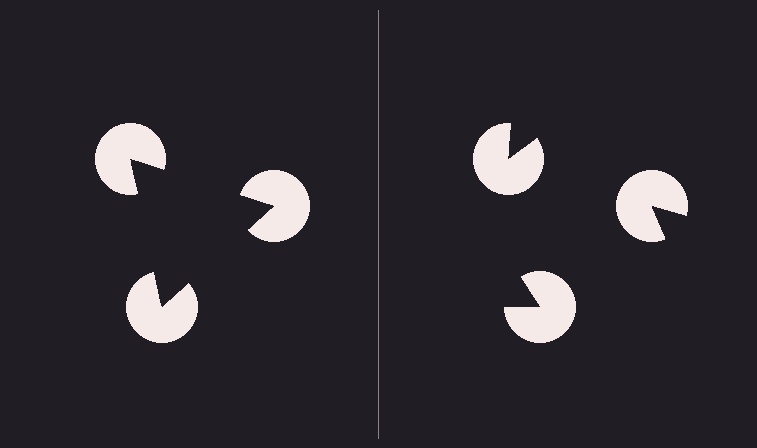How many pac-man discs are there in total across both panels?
6 — 3 on each side.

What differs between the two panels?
The pac-man discs are positioned identically on both sides; only the wedge orientations differ. On the left they align to a triangle; on the right they are misaligned.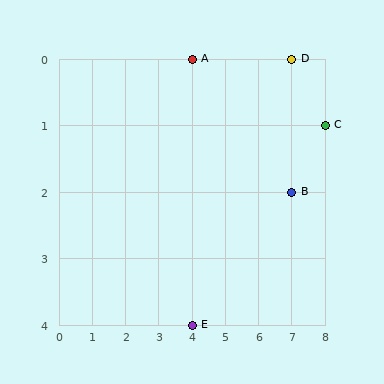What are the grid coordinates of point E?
Point E is at grid coordinates (4, 4).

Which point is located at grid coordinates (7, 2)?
Point B is at (7, 2).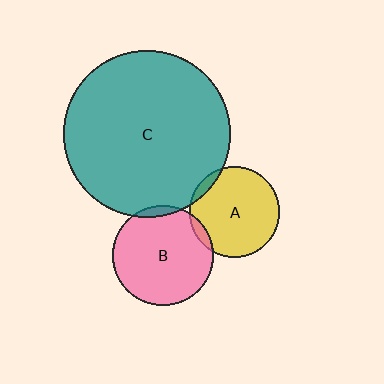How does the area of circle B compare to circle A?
Approximately 1.2 times.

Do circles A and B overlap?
Yes.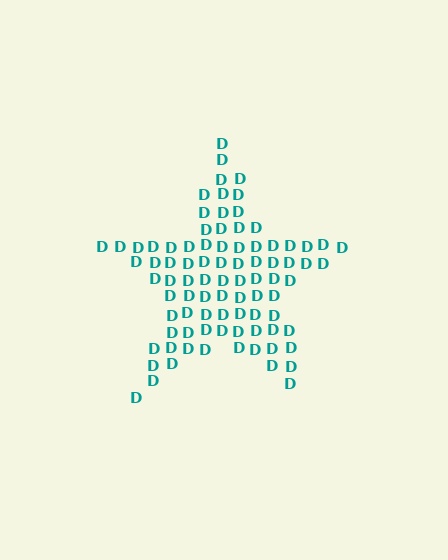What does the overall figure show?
The overall figure shows a star.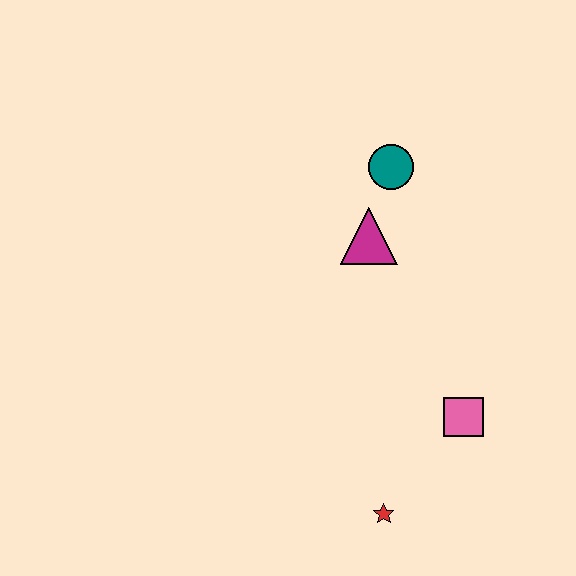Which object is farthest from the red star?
The teal circle is farthest from the red star.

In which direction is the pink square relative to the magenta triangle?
The pink square is below the magenta triangle.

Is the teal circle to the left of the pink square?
Yes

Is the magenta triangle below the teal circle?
Yes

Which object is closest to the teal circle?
The magenta triangle is closest to the teal circle.